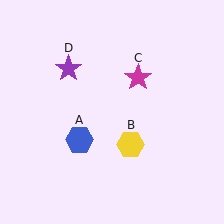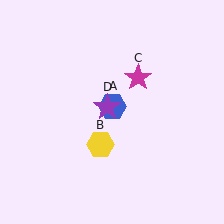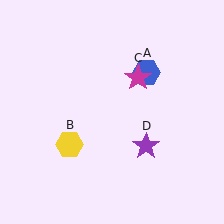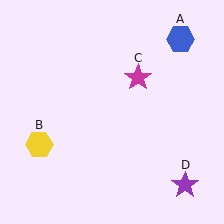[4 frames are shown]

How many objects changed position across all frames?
3 objects changed position: blue hexagon (object A), yellow hexagon (object B), purple star (object D).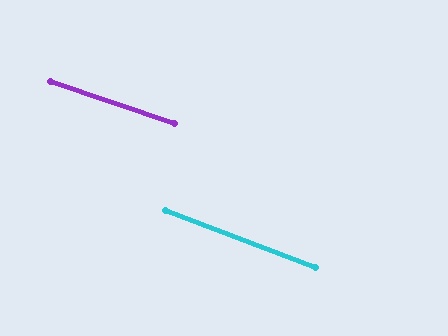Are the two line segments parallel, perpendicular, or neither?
Parallel — their directions differ by only 1.8°.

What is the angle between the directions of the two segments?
Approximately 2 degrees.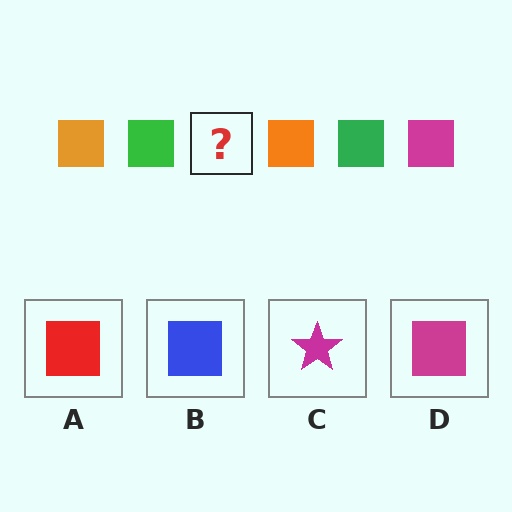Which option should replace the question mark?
Option D.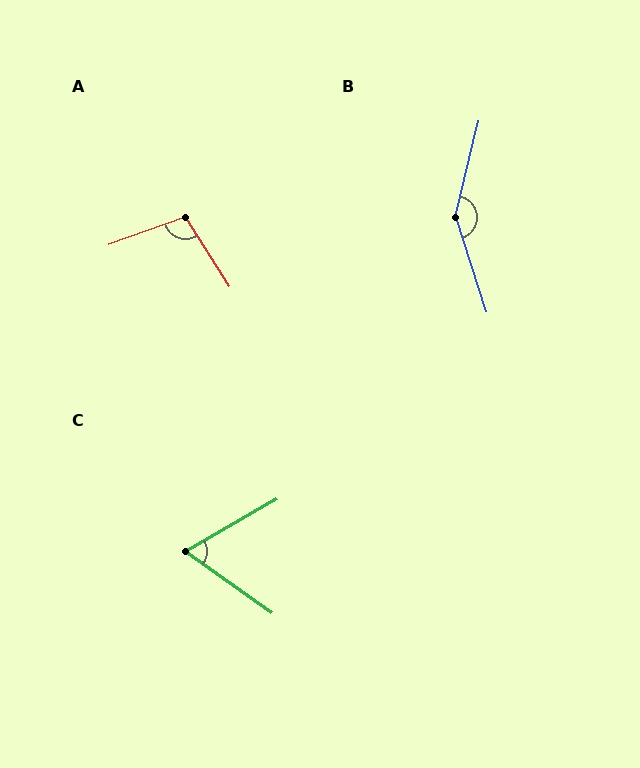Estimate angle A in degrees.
Approximately 103 degrees.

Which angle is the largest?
B, at approximately 148 degrees.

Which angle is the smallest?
C, at approximately 65 degrees.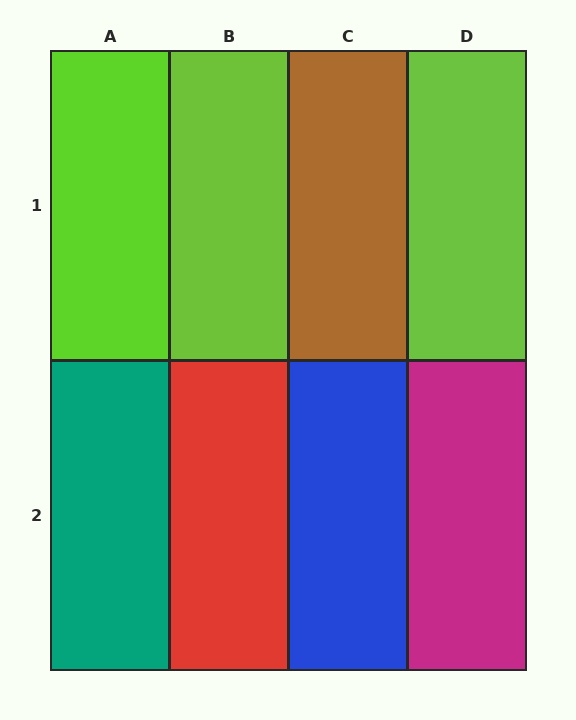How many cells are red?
1 cell is red.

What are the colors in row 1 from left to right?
Lime, lime, brown, lime.